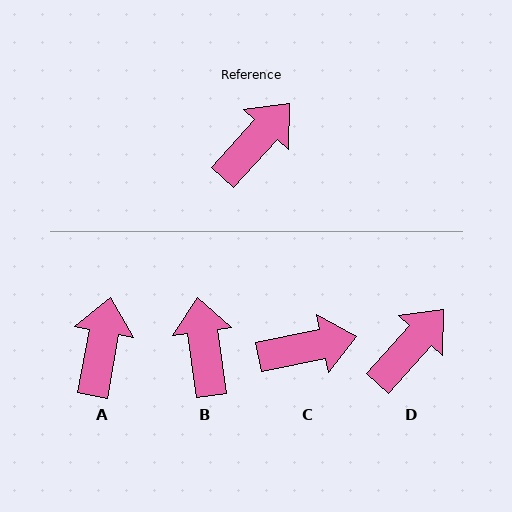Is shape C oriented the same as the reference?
No, it is off by about 36 degrees.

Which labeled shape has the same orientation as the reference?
D.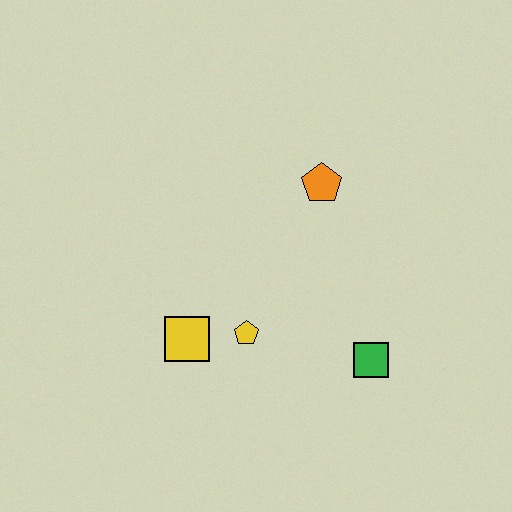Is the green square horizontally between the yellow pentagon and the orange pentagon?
No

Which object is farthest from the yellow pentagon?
The orange pentagon is farthest from the yellow pentagon.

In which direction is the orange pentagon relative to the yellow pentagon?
The orange pentagon is above the yellow pentagon.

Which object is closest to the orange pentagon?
The yellow pentagon is closest to the orange pentagon.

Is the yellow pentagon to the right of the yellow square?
Yes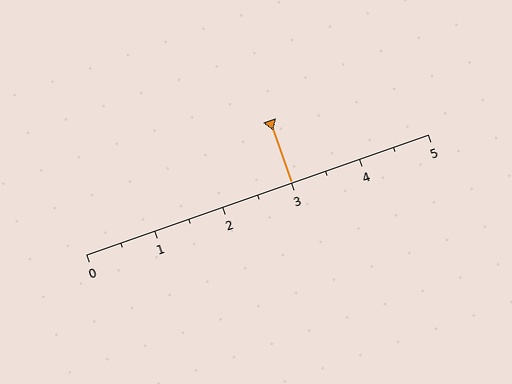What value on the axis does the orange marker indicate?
The marker indicates approximately 3.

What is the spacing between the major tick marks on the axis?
The major ticks are spaced 1 apart.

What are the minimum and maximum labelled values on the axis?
The axis runs from 0 to 5.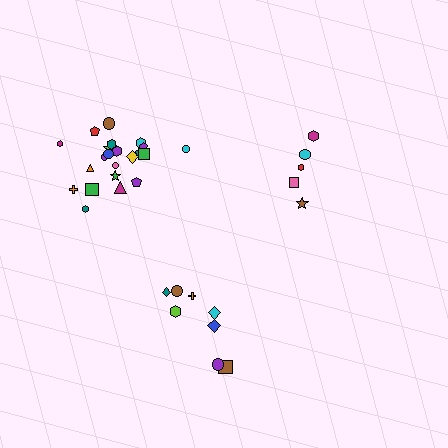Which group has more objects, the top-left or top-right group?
The top-left group.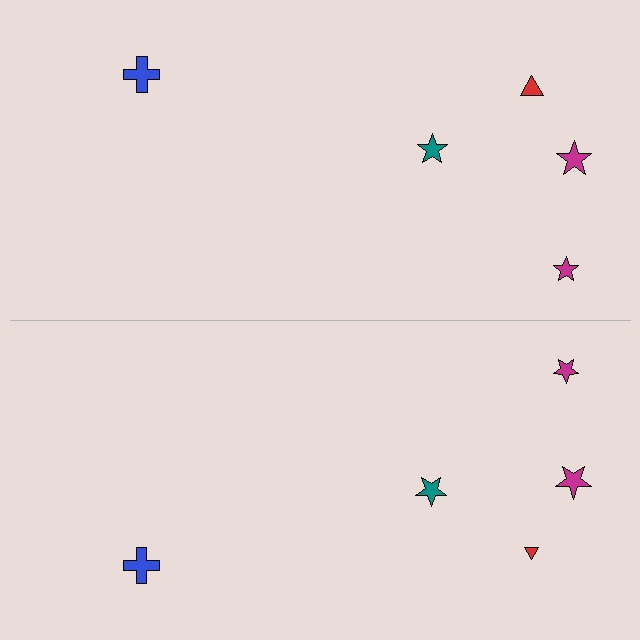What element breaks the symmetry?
The red triangle on the bottom side has a different size than its mirror counterpart.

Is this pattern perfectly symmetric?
No, the pattern is not perfectly symmetric. The red triangle on the bottom side has a different size than its mirror counterpart.